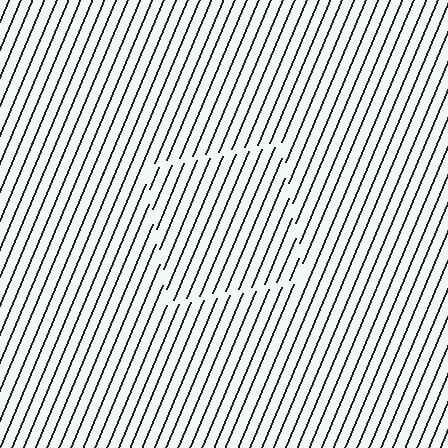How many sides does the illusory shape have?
4 sides — the line-ends trace a square.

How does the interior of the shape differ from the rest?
The interior of the shape contains the same grating, shifted by half a period — the contour is defined by the phase discontinuity where line-ends from the inner and outer gratings abut.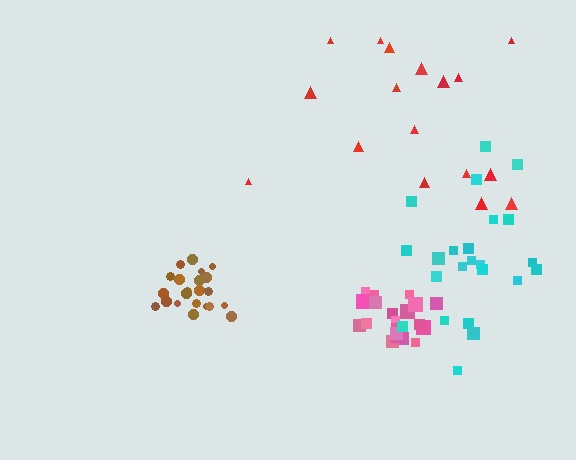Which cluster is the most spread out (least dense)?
Red.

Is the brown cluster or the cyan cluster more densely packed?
Brown.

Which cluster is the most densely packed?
Pink.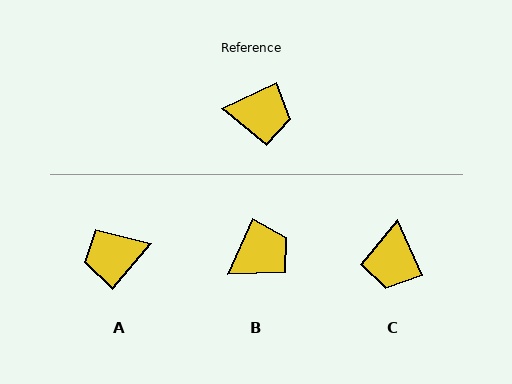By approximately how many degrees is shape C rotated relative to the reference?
Approximately 91 degrees clockwise.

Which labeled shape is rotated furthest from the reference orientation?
A, about 156 degrees away.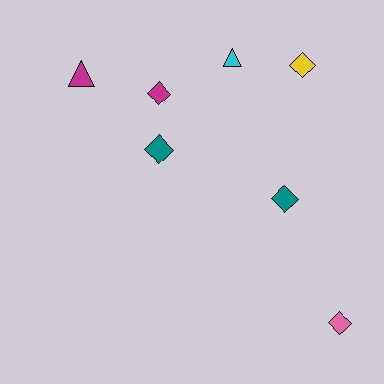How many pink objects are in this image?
There is 1 pink object.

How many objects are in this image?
There are 7 objects.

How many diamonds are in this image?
There are 5 diamonds.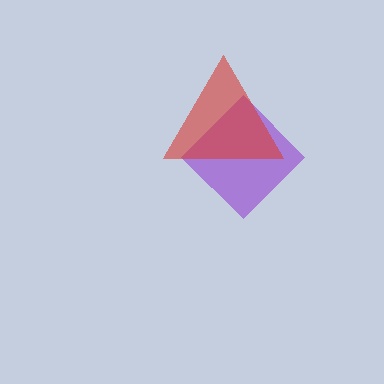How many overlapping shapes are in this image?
There are 2 overlapping shapes in the image.